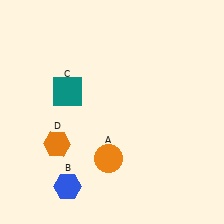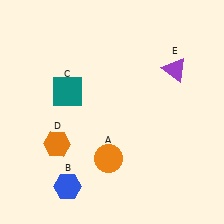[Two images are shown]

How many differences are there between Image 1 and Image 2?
There is 1 difference between the two images.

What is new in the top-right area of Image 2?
A purple triangle (E) was added in the top-right area of Image 2.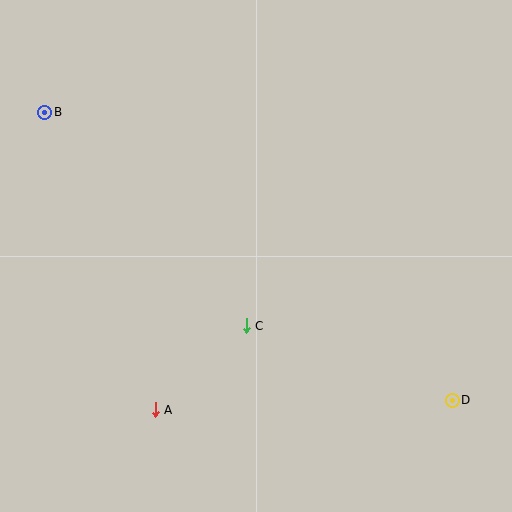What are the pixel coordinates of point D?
Point D is at (452, 400).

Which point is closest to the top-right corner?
Point D is closest to the top-right corner.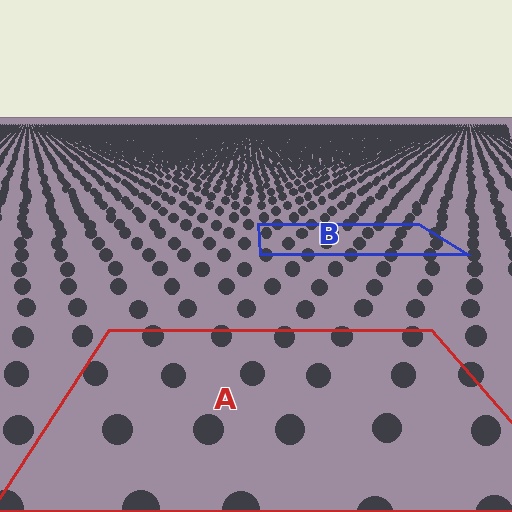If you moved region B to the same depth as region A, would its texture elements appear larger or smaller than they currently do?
They would appear larger. At a closer depth, the same texture elements are projected at a bigger on-screen size.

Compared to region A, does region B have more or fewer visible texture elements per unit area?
Region B has more texture elements per unit area — they are packed more densely because it is farther away.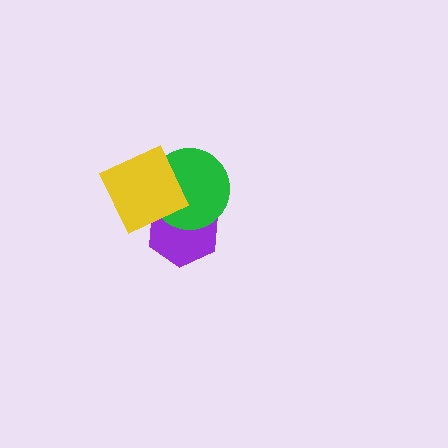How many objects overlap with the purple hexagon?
2 objects overlap with the purple hexagon.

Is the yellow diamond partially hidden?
No, no other shape covers it.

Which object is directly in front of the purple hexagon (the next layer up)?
The green circle is directly in front of the purple hexagon.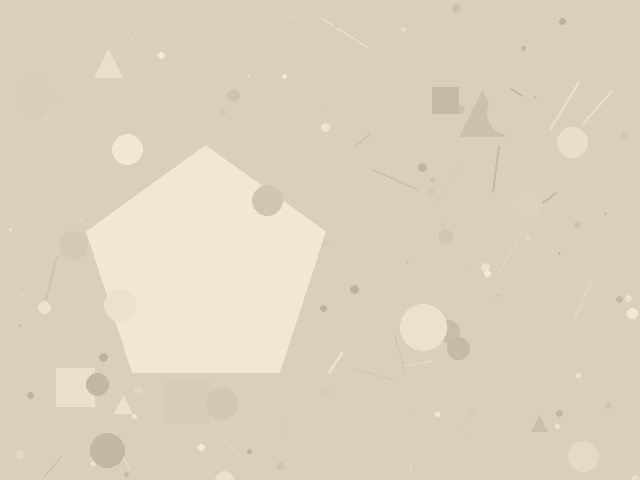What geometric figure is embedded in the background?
A pentagon is embedded in the background.